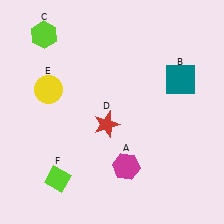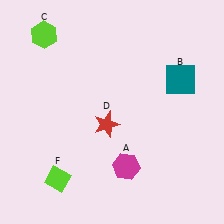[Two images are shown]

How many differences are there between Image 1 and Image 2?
There is 1 difference between the two images.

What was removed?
The yellow circle (E) was removed in Image 2.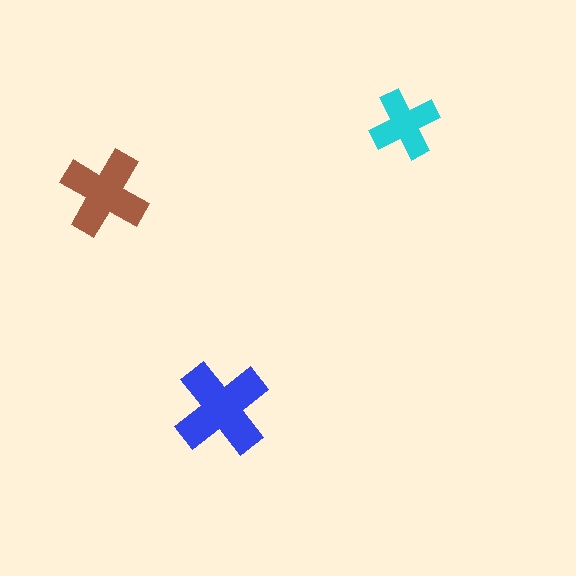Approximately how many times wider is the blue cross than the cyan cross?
About 1.5 times wider.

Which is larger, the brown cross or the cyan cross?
The brown one.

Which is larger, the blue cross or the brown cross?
The blue one.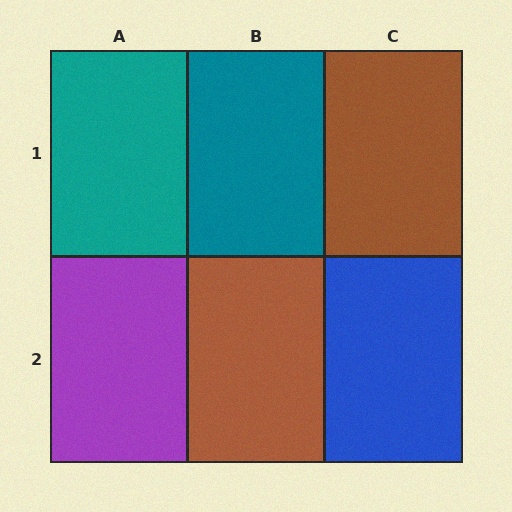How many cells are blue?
1 cell is blue.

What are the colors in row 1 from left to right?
Teal, teal, brown.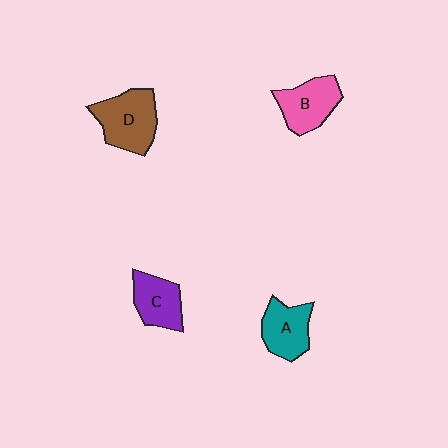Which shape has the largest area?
Shape D (brown).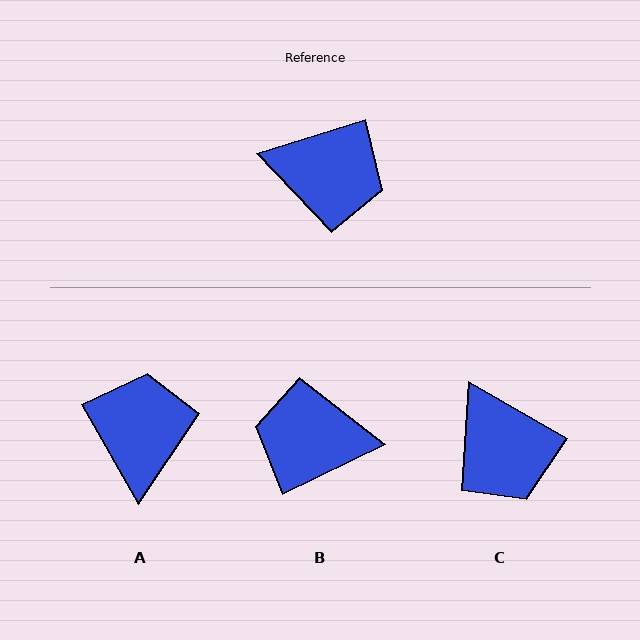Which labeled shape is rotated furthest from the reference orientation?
B, about 171 degrees away.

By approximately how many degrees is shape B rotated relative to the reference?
Approximately 171 degrees clockwise.